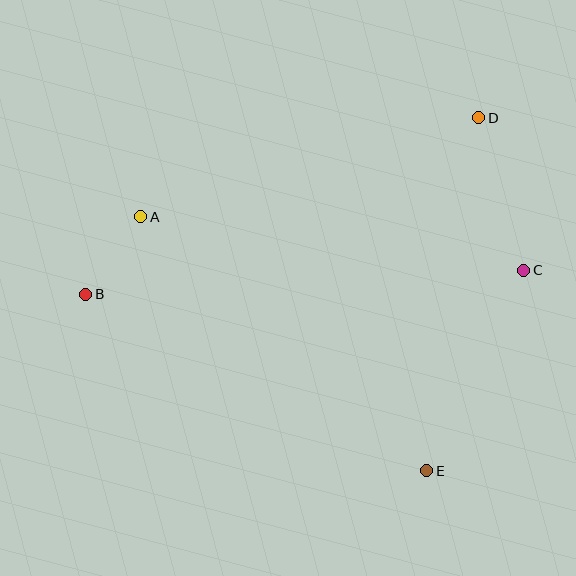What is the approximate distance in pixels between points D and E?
The distance between D and E is approximately 357 pixels.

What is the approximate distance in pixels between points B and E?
The distance between B and E is approximately 384 pixels.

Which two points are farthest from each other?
Points B and C are farthest from each other.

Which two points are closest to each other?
Points A and B are closest to each other.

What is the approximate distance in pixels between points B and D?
The distance between B and D is approximately 431 pixels.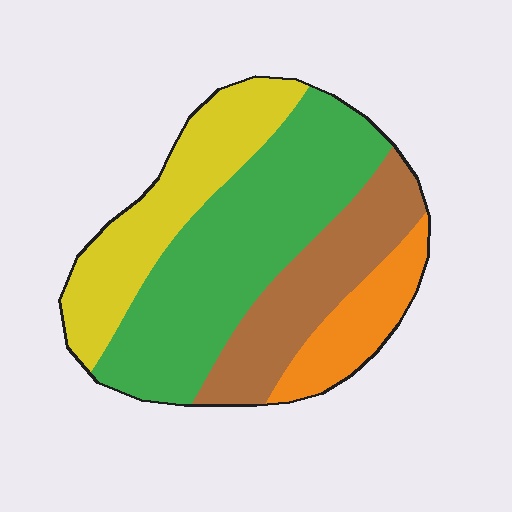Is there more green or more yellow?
Green.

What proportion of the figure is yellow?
Yellow covers 24% of the figure.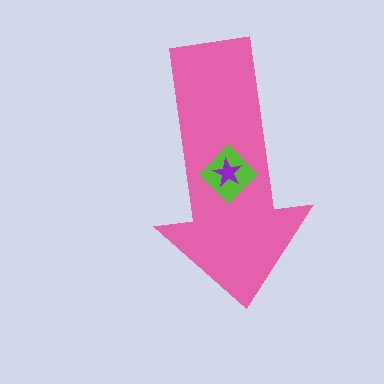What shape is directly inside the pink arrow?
The lime diamond.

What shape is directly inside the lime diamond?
The purple star.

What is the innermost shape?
The purple star.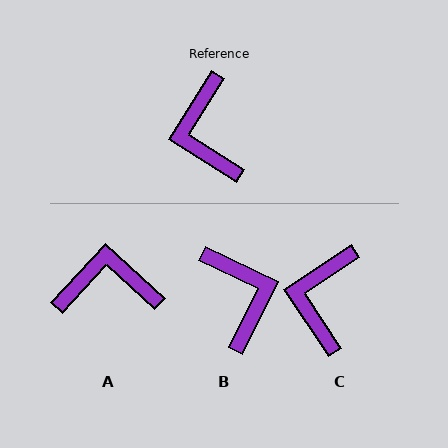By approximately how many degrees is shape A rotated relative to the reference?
Approximately 101 degrees clockwise.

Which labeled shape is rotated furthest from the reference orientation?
B, about 174 degrees away.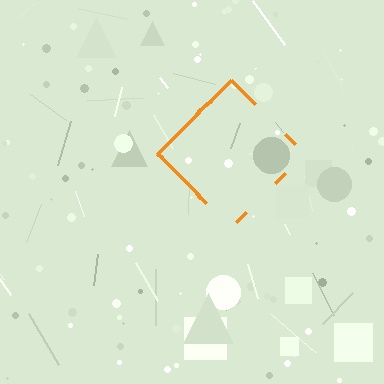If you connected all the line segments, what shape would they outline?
They would outline a diamond.